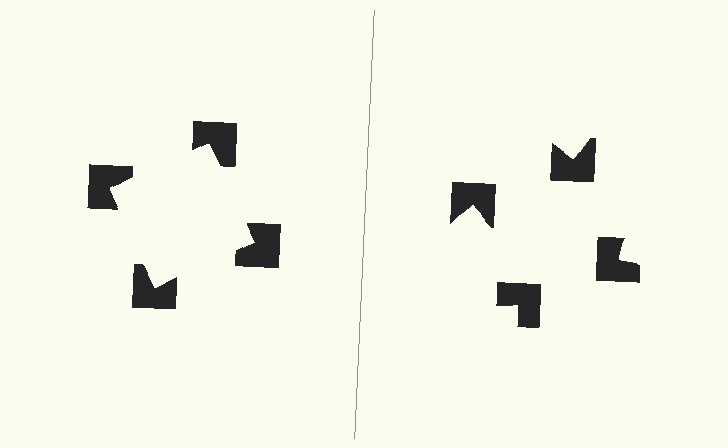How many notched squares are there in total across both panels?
8 — 4 on each side.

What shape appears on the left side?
An illusory square.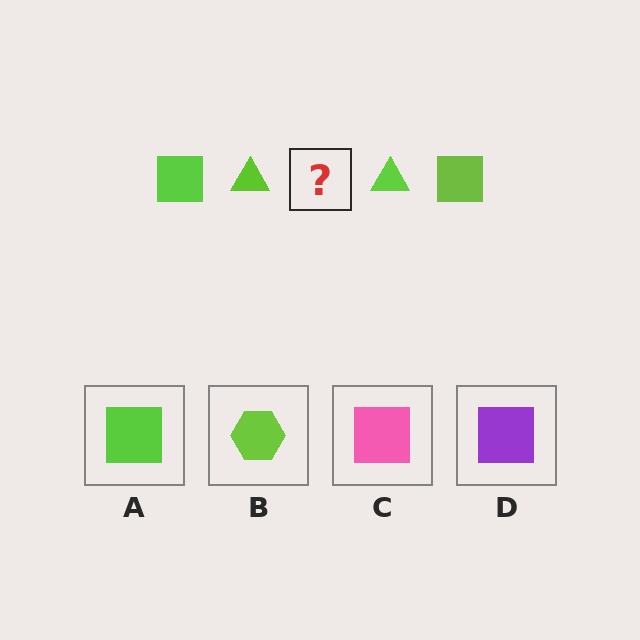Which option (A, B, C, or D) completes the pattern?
A.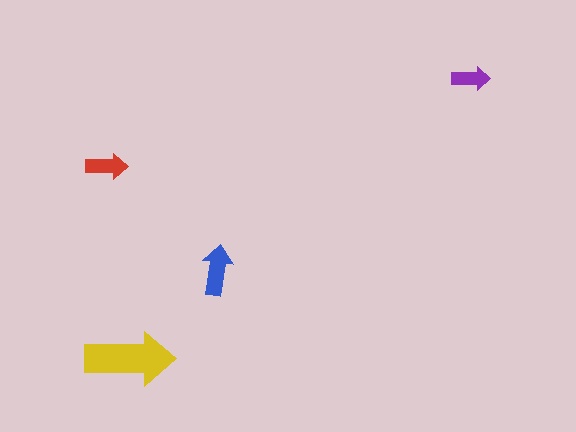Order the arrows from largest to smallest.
the yellow one, the blue one, the red one, the purple one.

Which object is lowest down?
The yellow arrow is bottommost.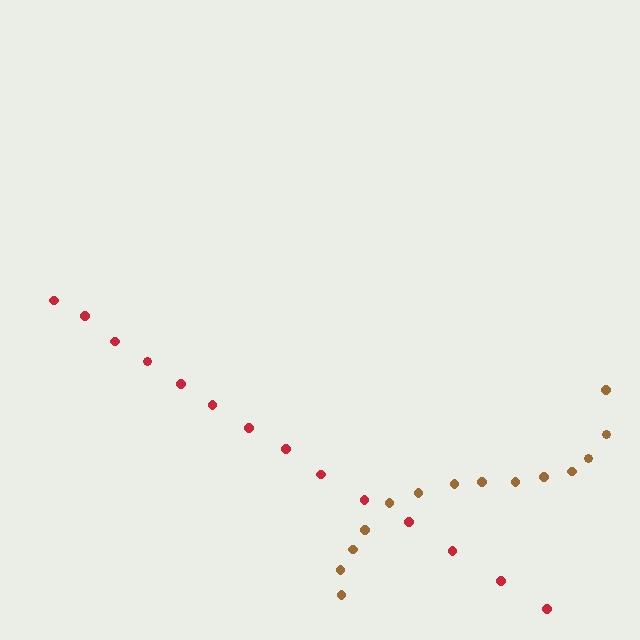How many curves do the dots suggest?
There are 2 distinct paths.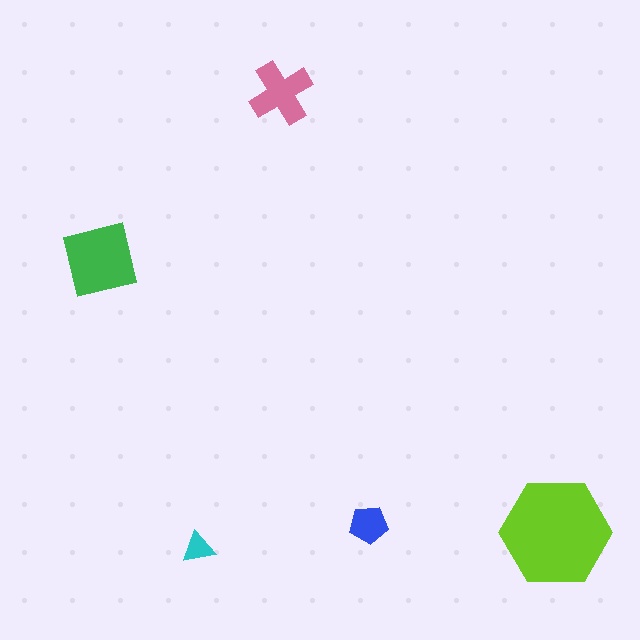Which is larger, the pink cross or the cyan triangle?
The pink cross.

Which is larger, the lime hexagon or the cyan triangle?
The lime hexagon.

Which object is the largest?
The lime hexagon.